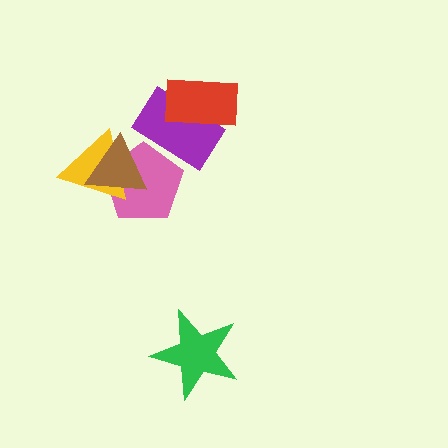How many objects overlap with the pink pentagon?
3 objects overlap with the pink pentagon.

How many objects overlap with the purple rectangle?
2 objects overlap with the purple rectangle.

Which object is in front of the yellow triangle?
The brown triangle is in front of the yellow triangle.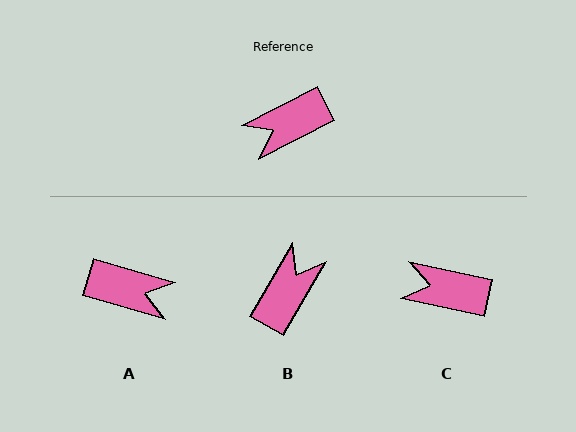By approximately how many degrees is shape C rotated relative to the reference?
Approximately 39 degrees clockwise.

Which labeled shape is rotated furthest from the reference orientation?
B, about 147 degrees away.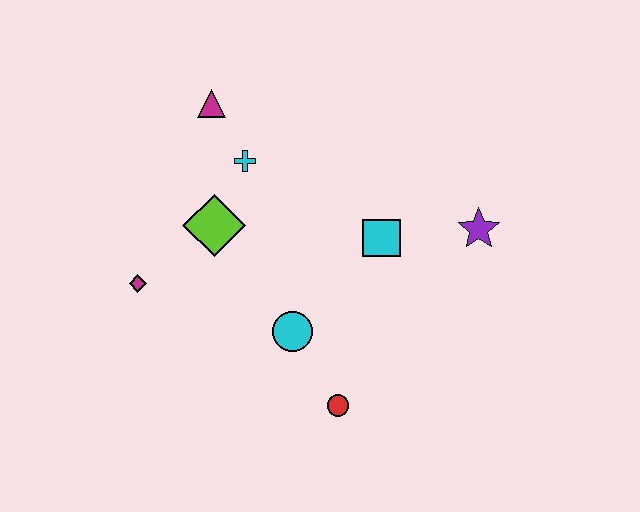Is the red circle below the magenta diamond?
Yes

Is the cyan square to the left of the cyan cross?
No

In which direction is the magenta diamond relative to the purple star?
The magenta diamond is to the left of the purple star.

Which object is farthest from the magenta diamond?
The purple star is farthest from the magenta diamond.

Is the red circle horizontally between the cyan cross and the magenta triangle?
No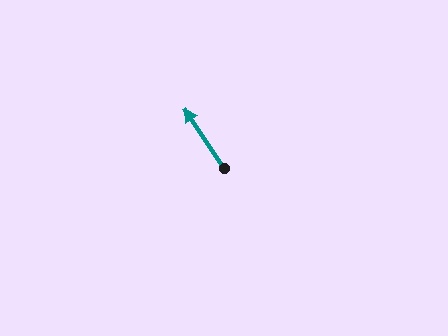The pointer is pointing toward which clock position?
Roughly 11 o'clock.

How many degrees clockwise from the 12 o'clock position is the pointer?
Approximately 326 degrees.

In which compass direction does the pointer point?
Northwest.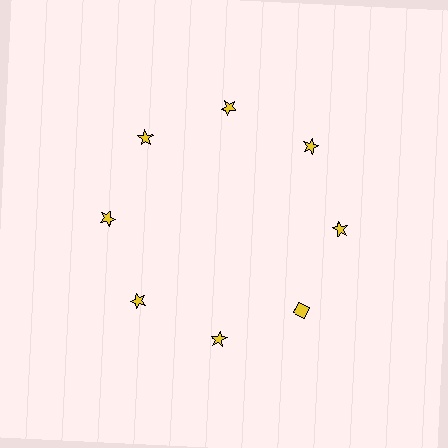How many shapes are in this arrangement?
There are 8 shapes arranged in a ring pattern.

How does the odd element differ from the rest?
It has a different shape: diamond instead of star.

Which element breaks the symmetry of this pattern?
The yellow diamond at roughly the 4 o'clock position breaks the symmetry. All other shapes are yellow stars.